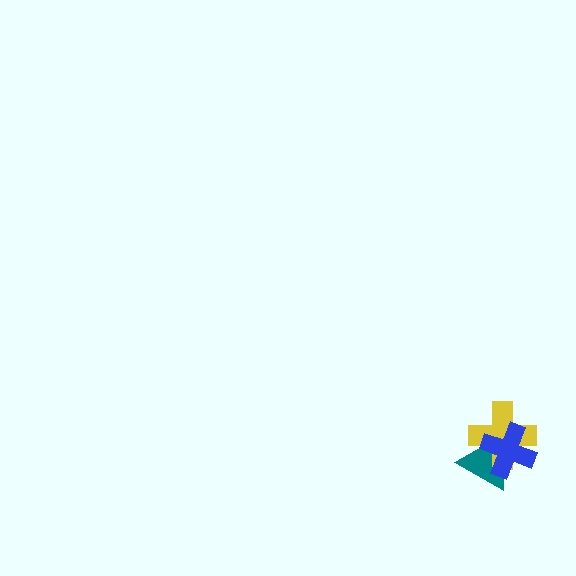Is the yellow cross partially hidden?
Yes, it is partially covered by another shape.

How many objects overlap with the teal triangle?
2 objects overlap with the teal triangle.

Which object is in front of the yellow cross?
The blue cross is in front of the yellow cross.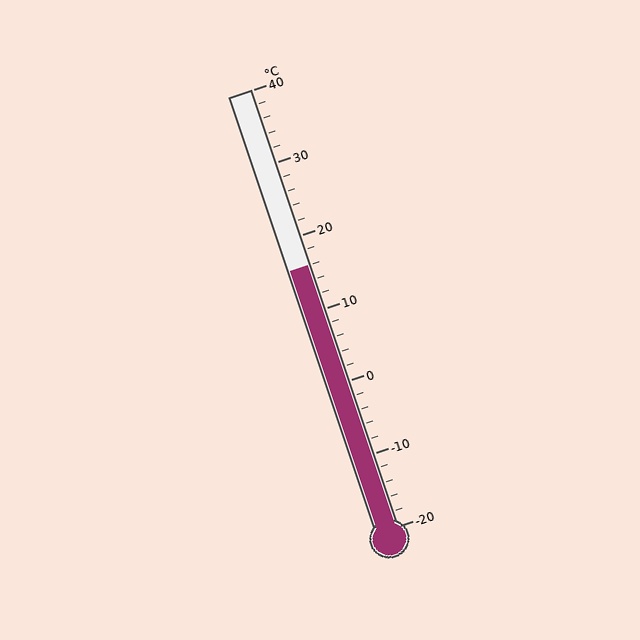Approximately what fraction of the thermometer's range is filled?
The thermometer is filled to approximately 60% of its range.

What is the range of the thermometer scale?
The thermometer scale ranges from -20°C to 40°C.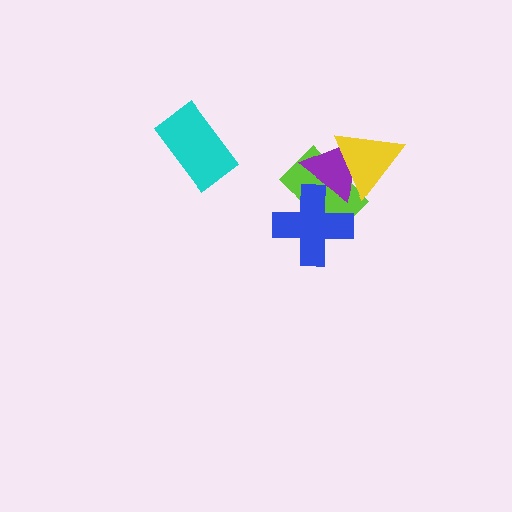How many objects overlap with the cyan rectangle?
0 objects overlap with the cyan rectangle.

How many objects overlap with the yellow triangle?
2 objects overlap with the yellow triangle.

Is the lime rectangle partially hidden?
Yes, it is partially covered by another shape.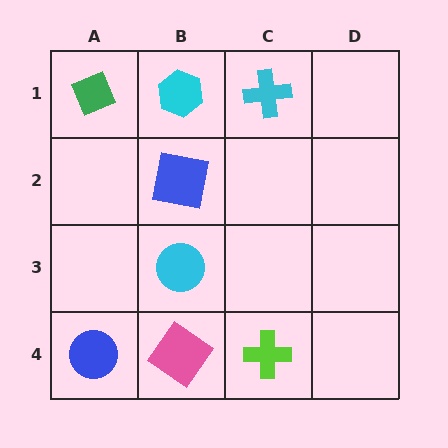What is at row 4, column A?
A blue circle.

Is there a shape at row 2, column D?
No, that cell is empty.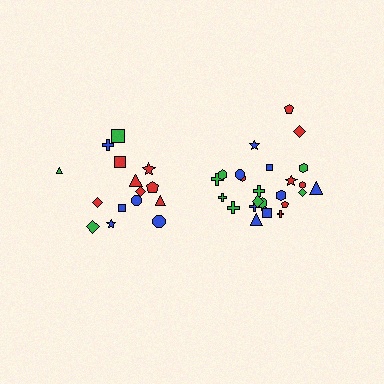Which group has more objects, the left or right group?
The right group.